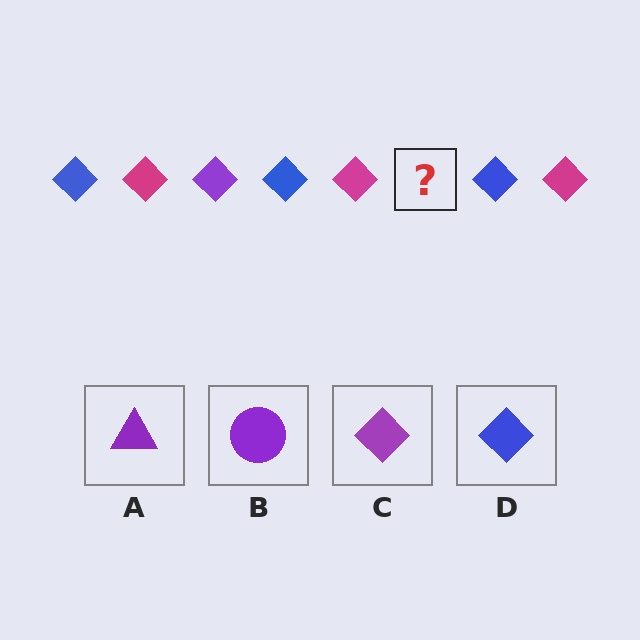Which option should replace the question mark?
Option C.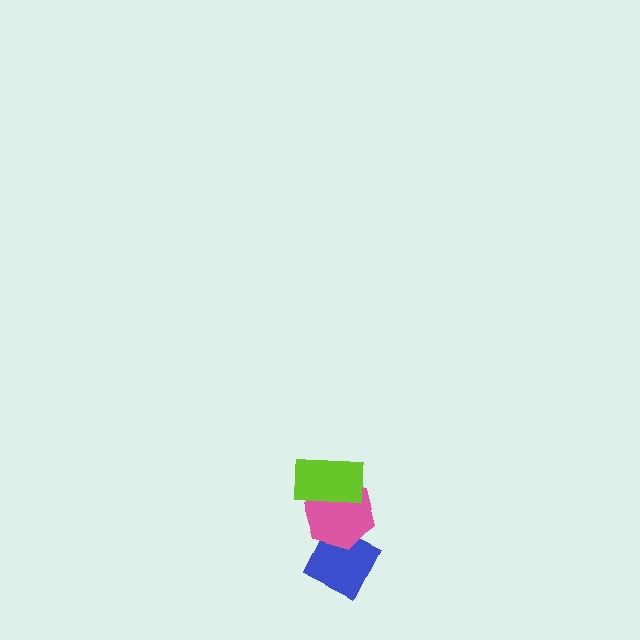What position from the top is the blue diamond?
The blue diamond is 3rd from the top.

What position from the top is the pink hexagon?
The pink hexagon is 2nd from the top.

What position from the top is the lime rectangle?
The lime rectangle is 1st from the top.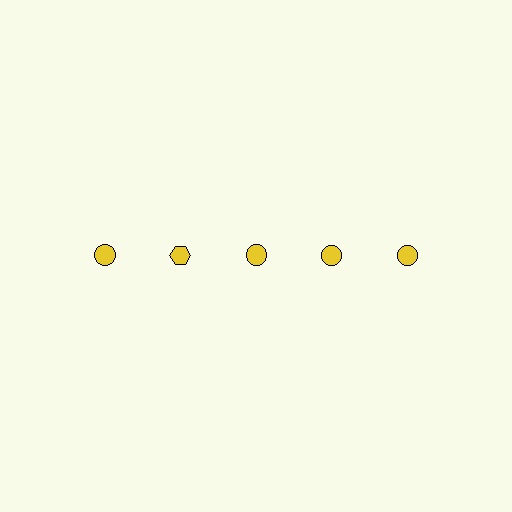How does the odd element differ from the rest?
It has a different shape: hexagon instead of circle.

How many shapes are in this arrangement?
There are 5 shapes arranged in a grid pattern.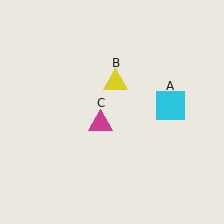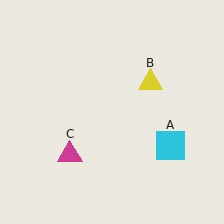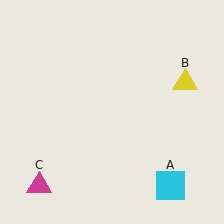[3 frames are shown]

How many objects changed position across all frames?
3 objects changed position: cyan square (object A), yellow triangle (object B), magenta triangle (object C).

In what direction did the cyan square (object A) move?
The cyan square (object A) moved down.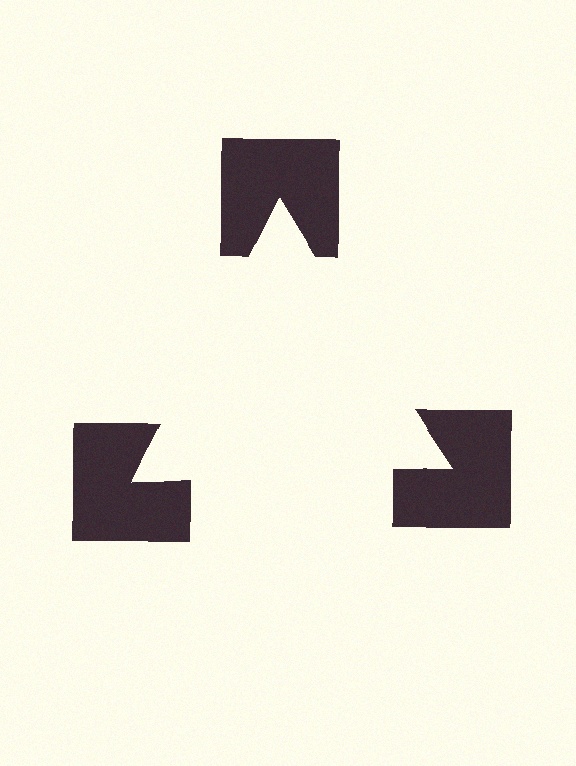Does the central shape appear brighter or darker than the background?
It typically appears slightly brighter than the background, even though no actual brightness change is drawn.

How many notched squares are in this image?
There are 3 — one at each vertex of the illusory triangle.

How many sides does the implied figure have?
3 sides.